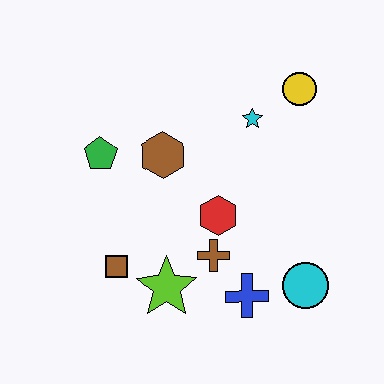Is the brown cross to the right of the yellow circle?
No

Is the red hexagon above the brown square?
Yes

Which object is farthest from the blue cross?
The yellow circle is farthest from the blue cross.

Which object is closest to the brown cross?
The red hexagon is closest to the brown cross.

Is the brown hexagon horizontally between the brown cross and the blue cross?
No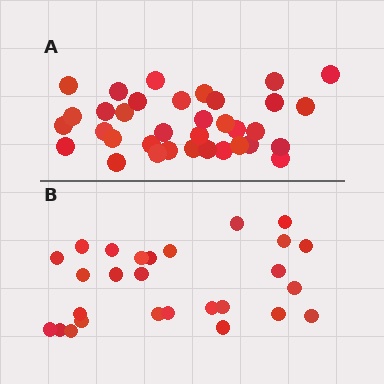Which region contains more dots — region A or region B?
Region A (the top region) has more dots.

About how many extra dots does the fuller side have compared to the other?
Region A has roughly 8 or so more dots than region B.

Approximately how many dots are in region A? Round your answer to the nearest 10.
About 40 dots. (The exact count is 35, which rounds to 40.)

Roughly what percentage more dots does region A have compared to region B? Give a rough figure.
About 30% more.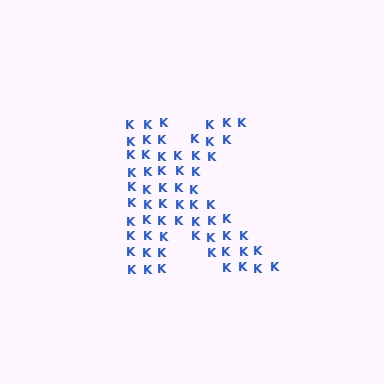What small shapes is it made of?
It is made of small letter K's.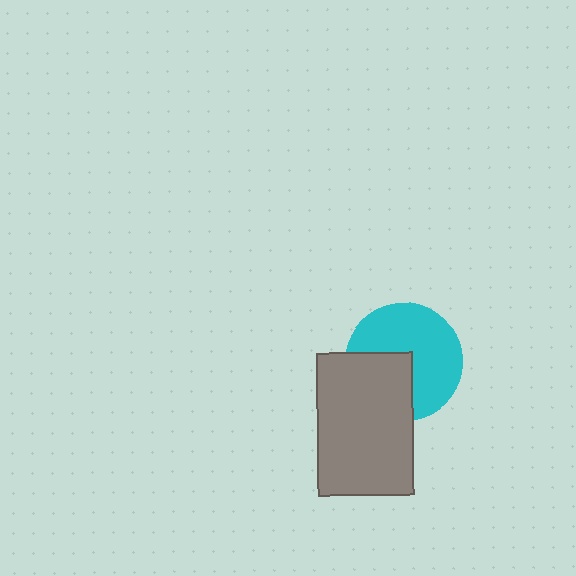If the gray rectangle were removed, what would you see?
You would see the complete cyan circle.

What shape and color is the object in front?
The object in front is a gray rectangle.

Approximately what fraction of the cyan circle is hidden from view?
Roughly 36% of the cyan circle is hidden behind the gray rectangle.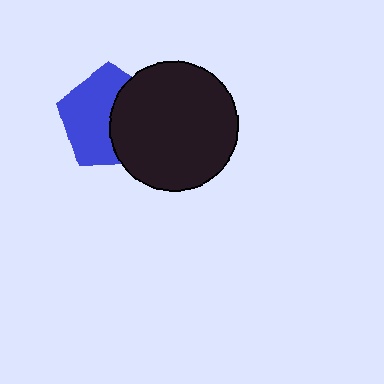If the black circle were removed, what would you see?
You would see the complete blue pentagon.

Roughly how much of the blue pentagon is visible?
About half of it is visible (roughly 56%).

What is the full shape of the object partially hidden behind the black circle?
The partially hidden object is a blue pentagon.